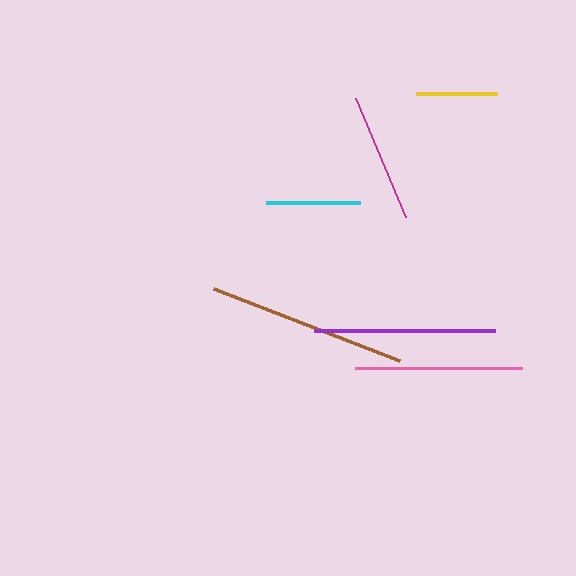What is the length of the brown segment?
The brown segment is approximately 200 pixels long.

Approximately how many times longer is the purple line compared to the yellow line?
The purple line is approximately 2.2 times the length of the yellow line.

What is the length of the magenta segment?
The magenta segment is approximately 129 pixels long.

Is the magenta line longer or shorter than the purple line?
The purple line is longer than the magenta line.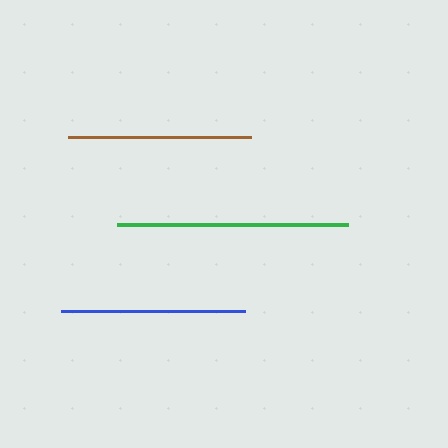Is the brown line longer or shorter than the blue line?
The blue line is longer than the brown line.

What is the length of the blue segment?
The blue segment is approximately 184 pixels long.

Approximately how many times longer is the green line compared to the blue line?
The green line is approximately 1.3 times the length of the blue line.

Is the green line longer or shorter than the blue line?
The green line is longer than the blue line.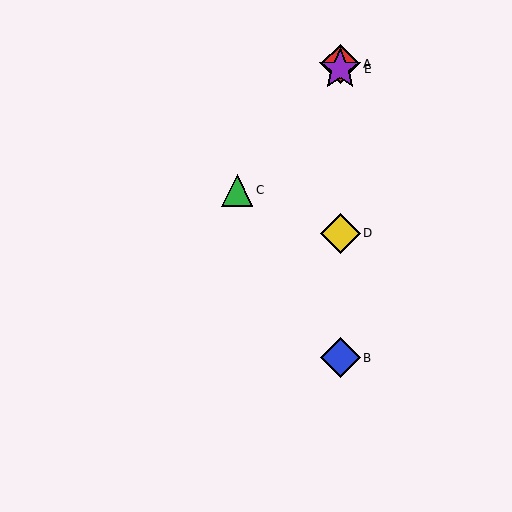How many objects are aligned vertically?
4 objects (A, B, D, E) are aligned vertically.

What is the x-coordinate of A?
Object A is at x≈340.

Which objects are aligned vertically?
Objects A, B, D, E are aligned vertically.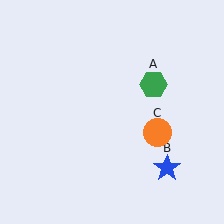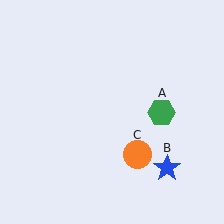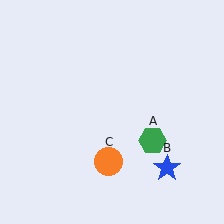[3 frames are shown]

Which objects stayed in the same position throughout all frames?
Blue star (object B) remained stationary.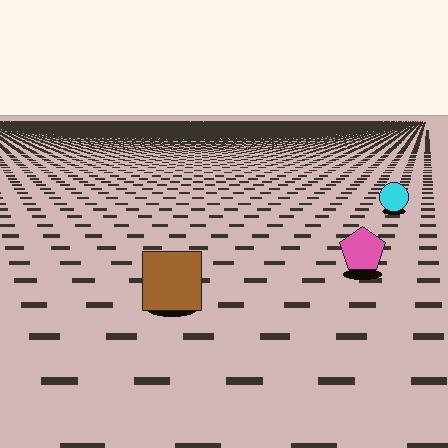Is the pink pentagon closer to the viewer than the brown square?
No. The brown square is closer — you can tell from the texture gradient: the ground texture is coarser near it.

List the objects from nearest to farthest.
From nearest to farthest: the brown square, the pink pentagon, the cyan circle.